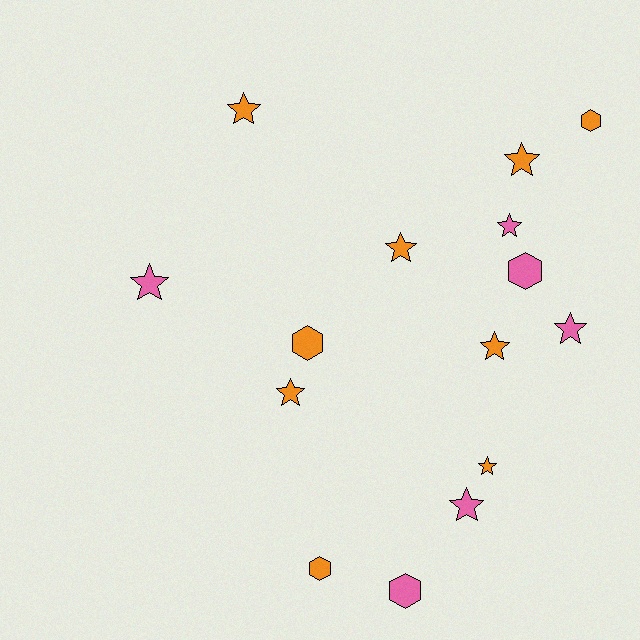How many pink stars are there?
There are 4 pink stars.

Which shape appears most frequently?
Star, with 10 objects.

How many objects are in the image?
There are 15 objects.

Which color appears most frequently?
Orange, with 9 objects.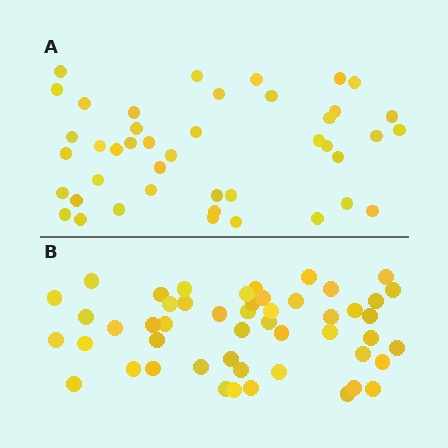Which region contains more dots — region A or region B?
Region B (the bottom region) has more dots.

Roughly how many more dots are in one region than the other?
Region B has roughly 8 or so more dots than region A.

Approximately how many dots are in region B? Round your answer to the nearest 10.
About 50 dots.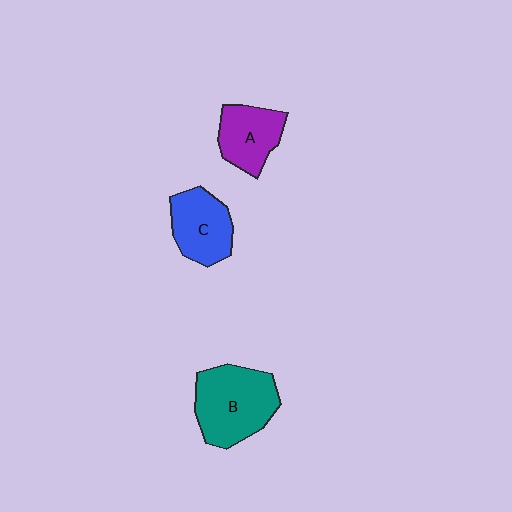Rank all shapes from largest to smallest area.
From largest to smallest: B (teal), C (blue), A (purple).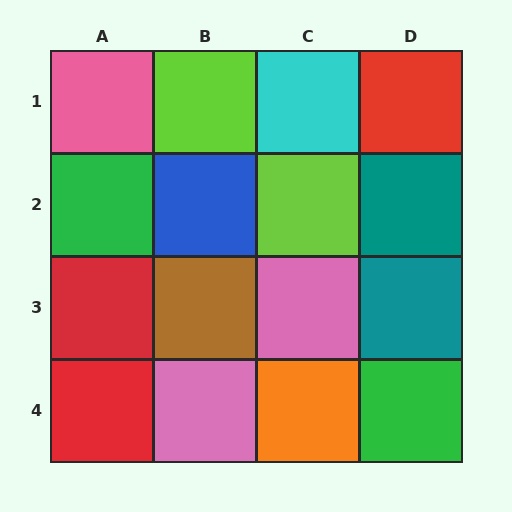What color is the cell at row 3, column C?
Pink.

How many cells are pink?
3 cells are pink.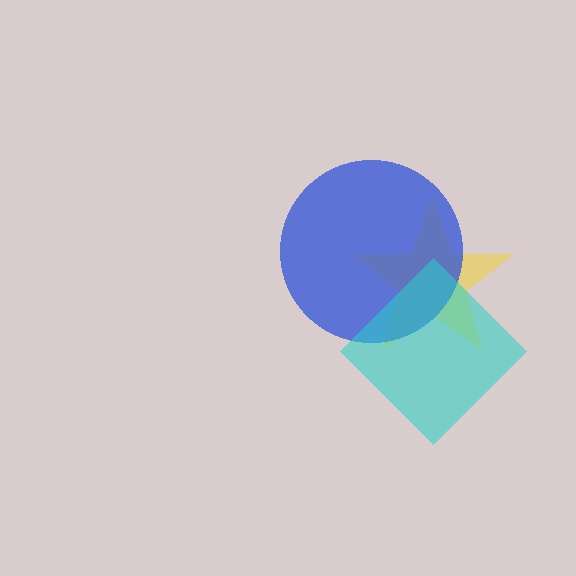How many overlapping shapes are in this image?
There are 3 overlapping shapes in the image.